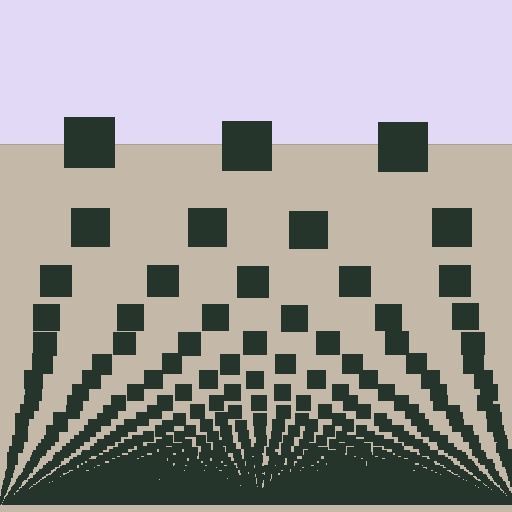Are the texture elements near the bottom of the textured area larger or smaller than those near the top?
Smaller. The gradient is inverted — elements near the bottom are smaller and denser.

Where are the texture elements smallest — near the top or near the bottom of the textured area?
Near the bottom.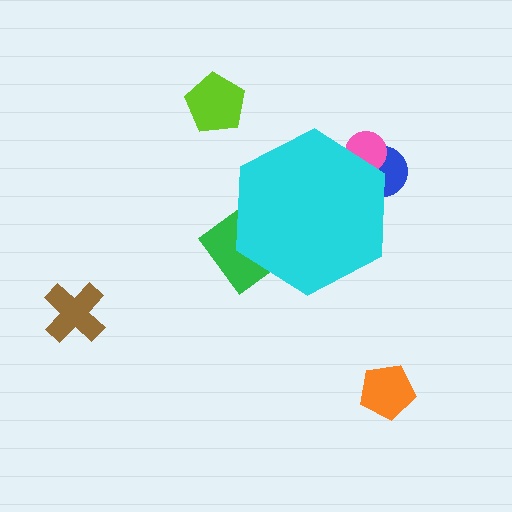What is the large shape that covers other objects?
A cyan hexagon.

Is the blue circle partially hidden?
Yes, the blue circle is partially hidden behind the cyan hexagon.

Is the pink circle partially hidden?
Yes, the pink circle is partially hidden behind the cyan hexagon.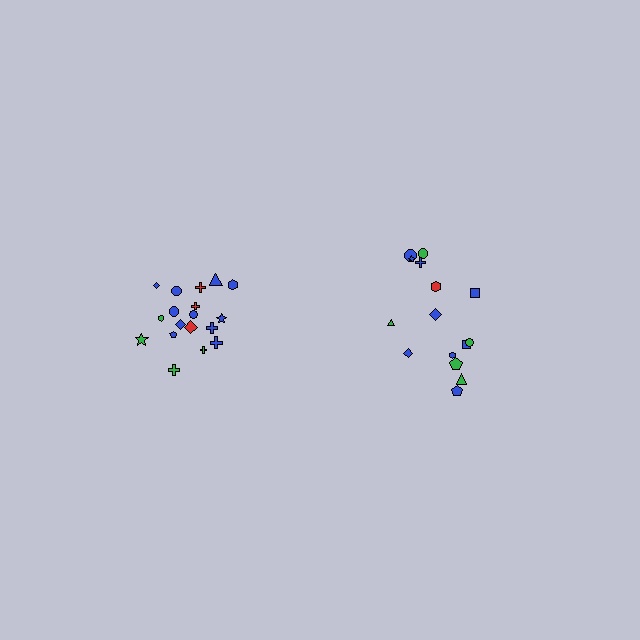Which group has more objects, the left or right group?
The left group.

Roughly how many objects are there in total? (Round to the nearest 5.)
Roughly 35 objects in total.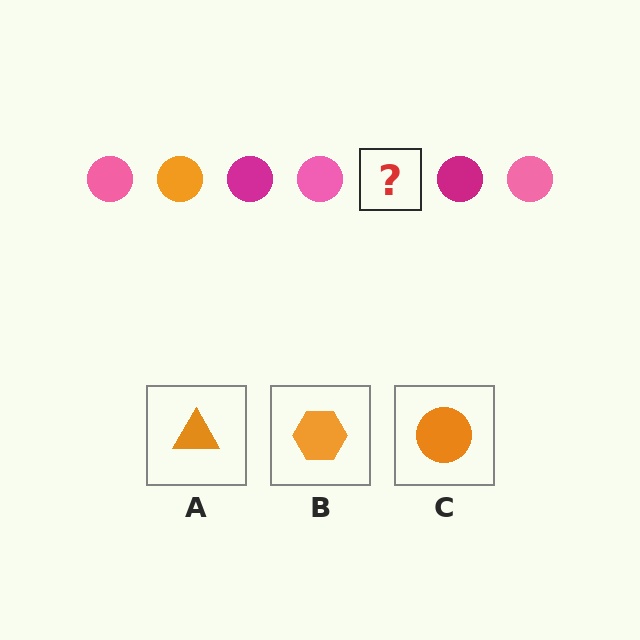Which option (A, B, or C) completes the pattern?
C.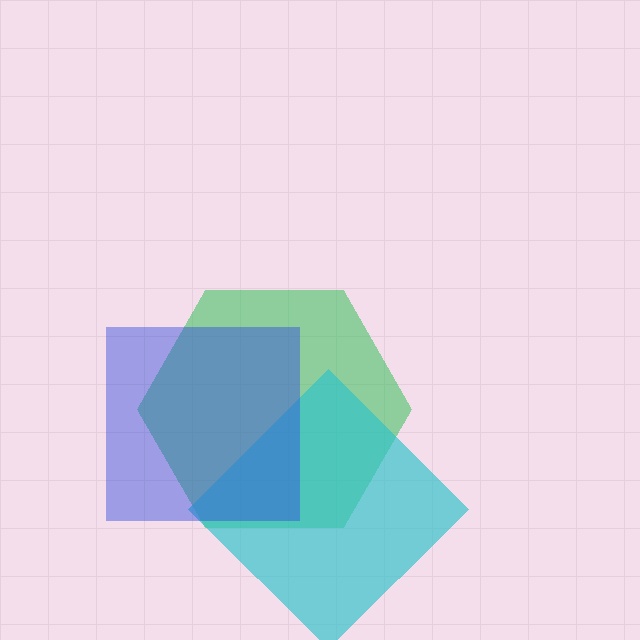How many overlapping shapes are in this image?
There are 3 overlapping shapes in the image.